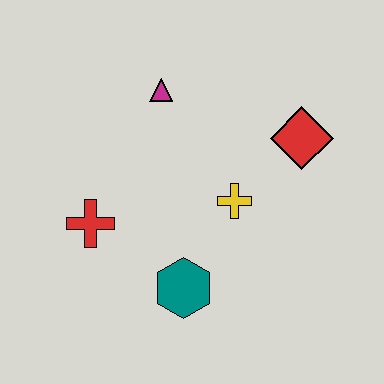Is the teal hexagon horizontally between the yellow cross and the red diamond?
No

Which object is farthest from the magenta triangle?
The teal hexagon is farthest from the magenta triangle.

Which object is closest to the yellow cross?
The red diamond is closest to the yellow cross.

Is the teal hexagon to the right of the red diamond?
No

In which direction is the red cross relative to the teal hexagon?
The red cross is to the left of the teal hexagon.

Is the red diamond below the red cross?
No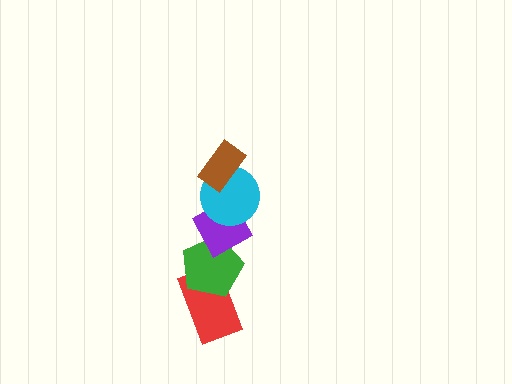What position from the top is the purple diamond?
The purple diamond is 3rd from the top.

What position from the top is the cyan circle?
The cyan circle is 2nd from the top.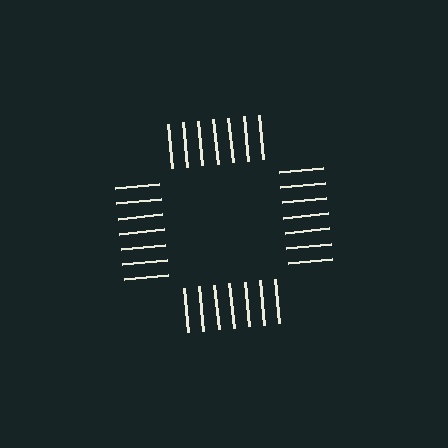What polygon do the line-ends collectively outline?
An illusory square — the line segments terminate on its edges but no continuous stroke is drawn.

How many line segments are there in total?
28 — 7 along each of the 4 edges.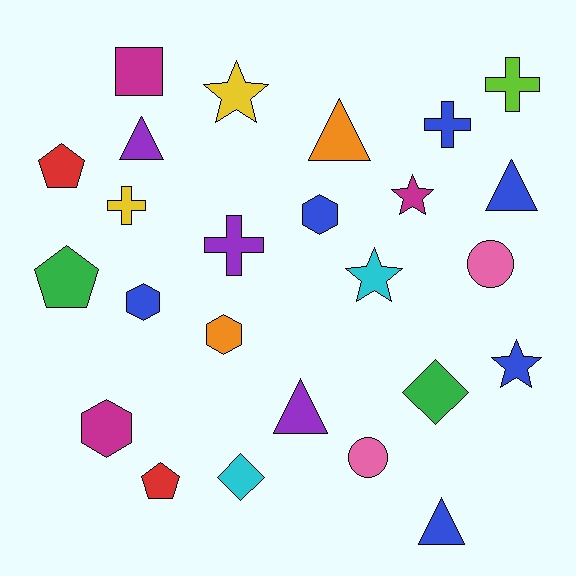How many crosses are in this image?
There are 4 crosses.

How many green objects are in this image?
There are 2 green objects.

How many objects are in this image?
There are 25 objects.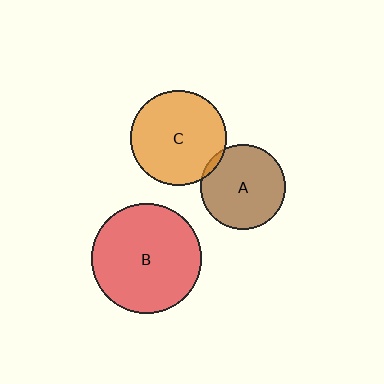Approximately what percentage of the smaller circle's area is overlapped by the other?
Approximately 5%.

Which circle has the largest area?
Circle B (red).